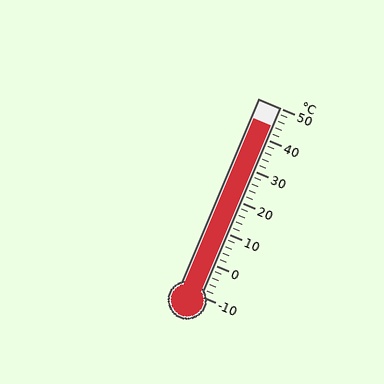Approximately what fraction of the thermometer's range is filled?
The thermometer is filled to approximately 90% of its range.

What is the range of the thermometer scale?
The thermometer scale ranges from -10°C to 50°C.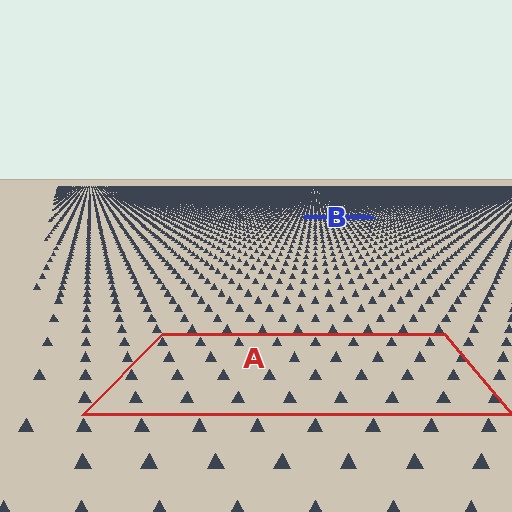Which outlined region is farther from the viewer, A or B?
Region B is farther from the viewer — the texture elements inside it appear smaller and more densely packed.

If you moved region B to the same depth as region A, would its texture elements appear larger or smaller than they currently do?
They would appear larger. At a closer depth, the same texture elements are projected at a bigger on-screen size.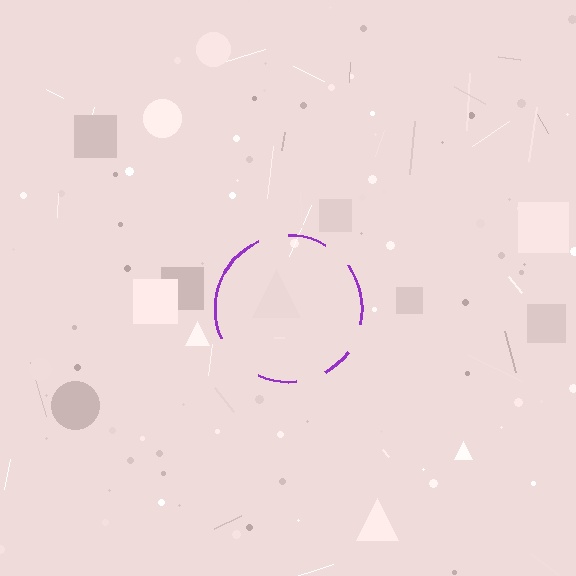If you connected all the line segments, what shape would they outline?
They would outline a circle.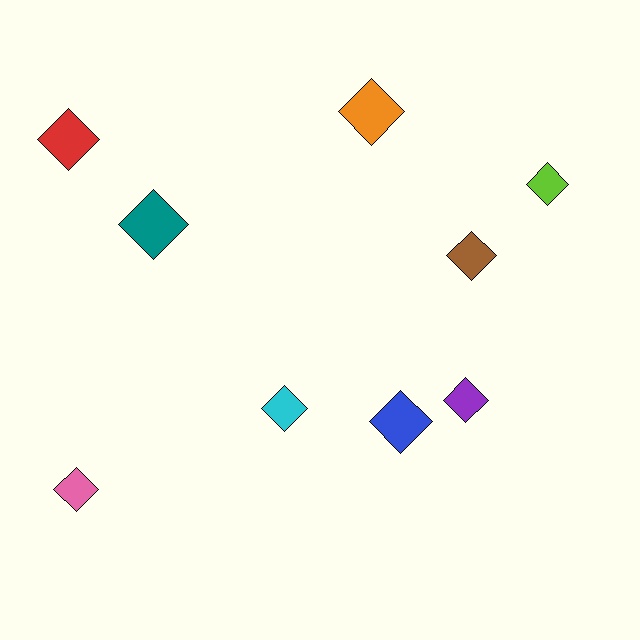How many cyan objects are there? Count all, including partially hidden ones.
There is 1 cyan object.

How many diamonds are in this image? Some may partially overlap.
There are 9 diamonds.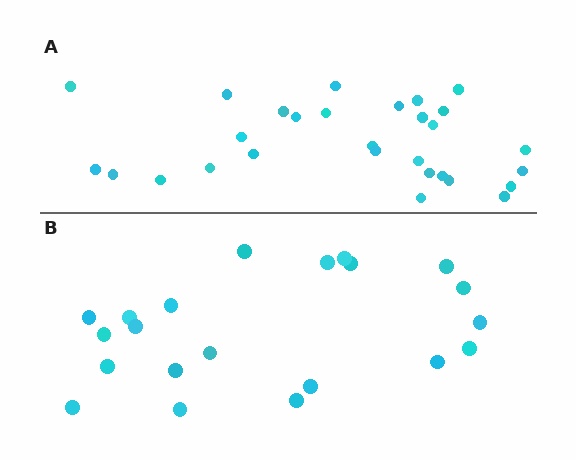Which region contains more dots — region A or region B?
Region A (the top region) has more dots.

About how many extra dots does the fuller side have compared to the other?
Region A has roughly 8 or so more dots than region B.